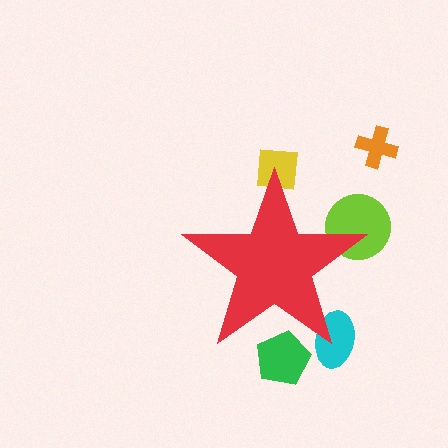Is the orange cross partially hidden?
No, the orange cross is fully visible.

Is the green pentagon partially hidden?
Yes, the green pentagon is partially hidden behind the red star.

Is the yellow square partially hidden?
Yes, the yellow square is partially hidden behind the red star.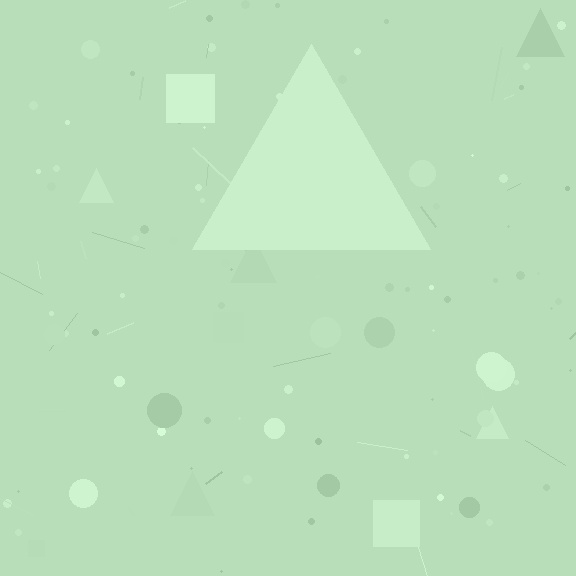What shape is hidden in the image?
A triangle is hidden in the image.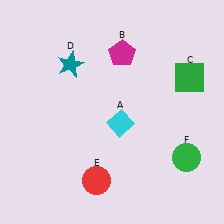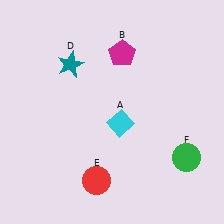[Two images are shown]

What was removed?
The green square (C) was removed in Image 2.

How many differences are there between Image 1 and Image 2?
There is 1 difference between the two images.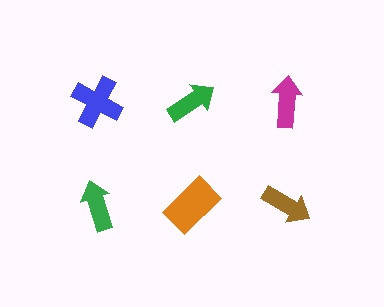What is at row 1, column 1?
A blue cross.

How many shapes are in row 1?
3 shapes.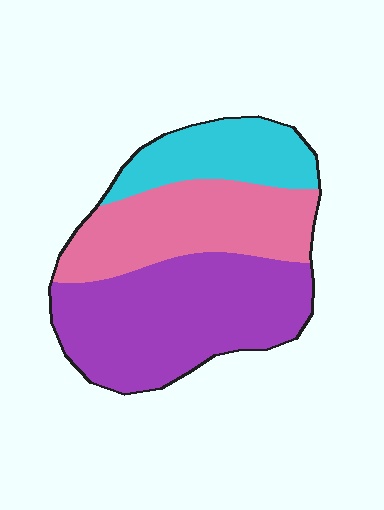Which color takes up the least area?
Cyan, at roughly 20%.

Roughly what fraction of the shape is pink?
Pink covers 33% of the shape.